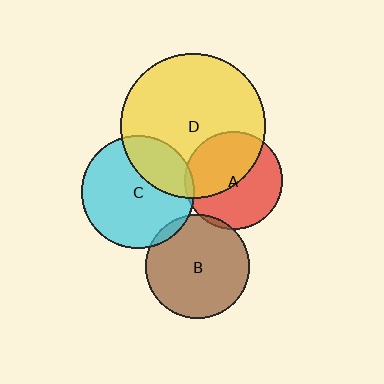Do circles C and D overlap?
Yes.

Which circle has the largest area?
Circle D (yellow).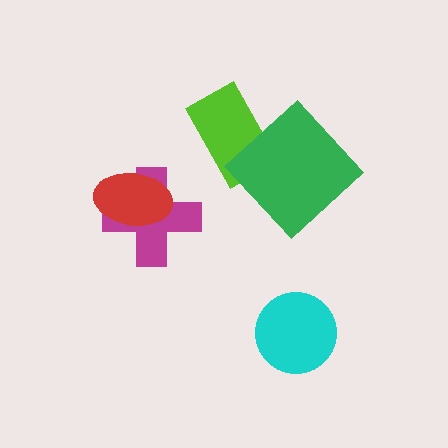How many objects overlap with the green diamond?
1 object overlaps with the green diamond.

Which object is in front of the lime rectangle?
The green diamond is in front of the lime rectangle.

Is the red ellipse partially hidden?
No, no other shape covers it.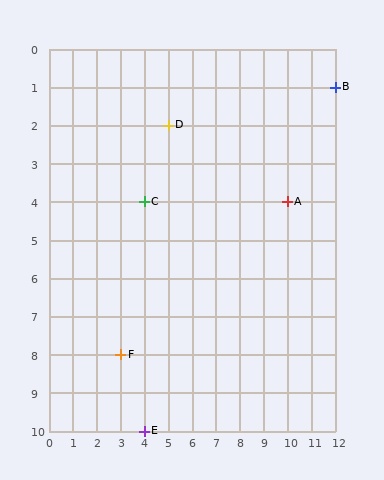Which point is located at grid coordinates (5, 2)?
Point D is at (5, 2).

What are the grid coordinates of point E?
Point E is at grid coordinates (4, 10).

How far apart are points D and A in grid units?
Points D and A are 5 columns and 2 rows apart (about 5.4 grid units diagonally).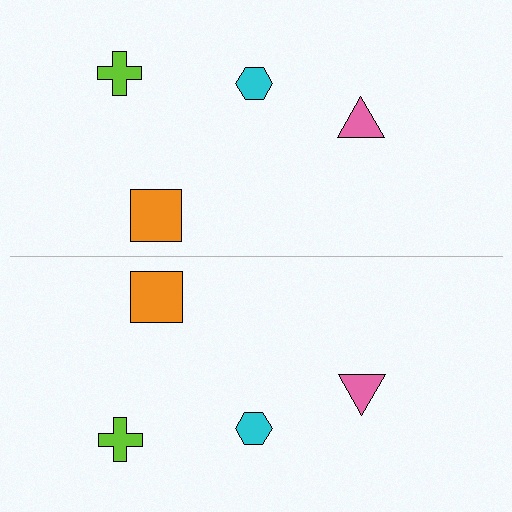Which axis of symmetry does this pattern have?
The pattern has a horizontal axis of symmetry running through the center of the image.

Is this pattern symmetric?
Yes, this pattern has bilateral (reflection) symmetry.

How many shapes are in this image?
There are 8 shapes in this image.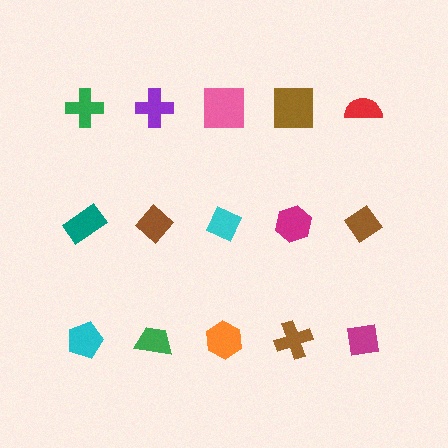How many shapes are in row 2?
5 shapes.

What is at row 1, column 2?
A purple cross.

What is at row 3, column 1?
A cyan pentagon.